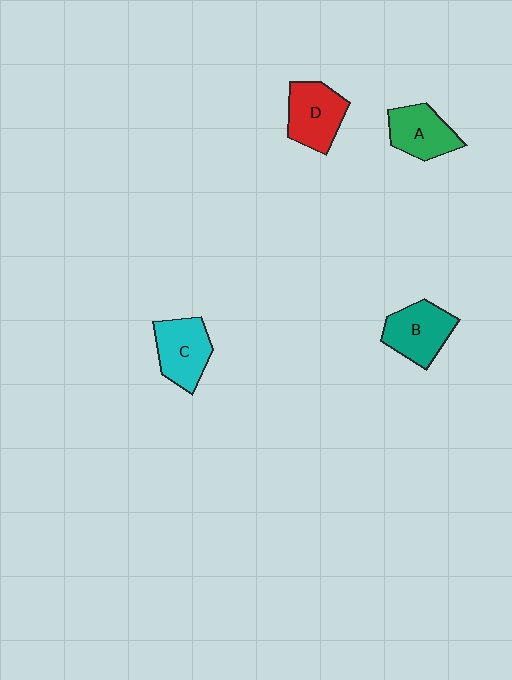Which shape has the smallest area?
Shape A (green).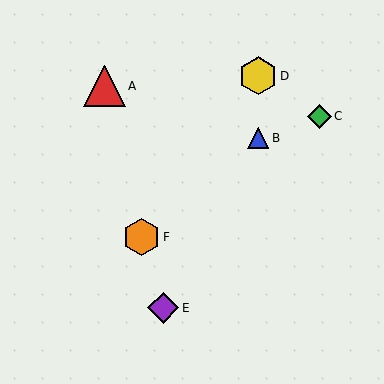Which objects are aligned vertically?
Objects B, D are aligned vertically.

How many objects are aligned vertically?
2 objects (B, D) are aligned vertically.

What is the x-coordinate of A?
Object A is at x≈105.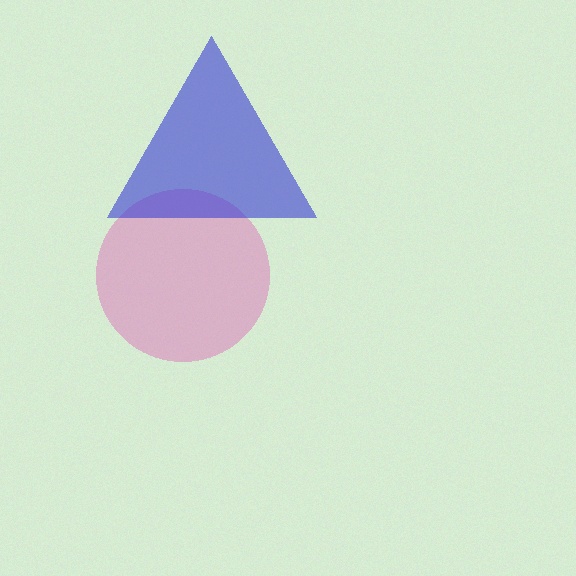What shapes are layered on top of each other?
The layered shapes are: a pink circle, a blue triangle.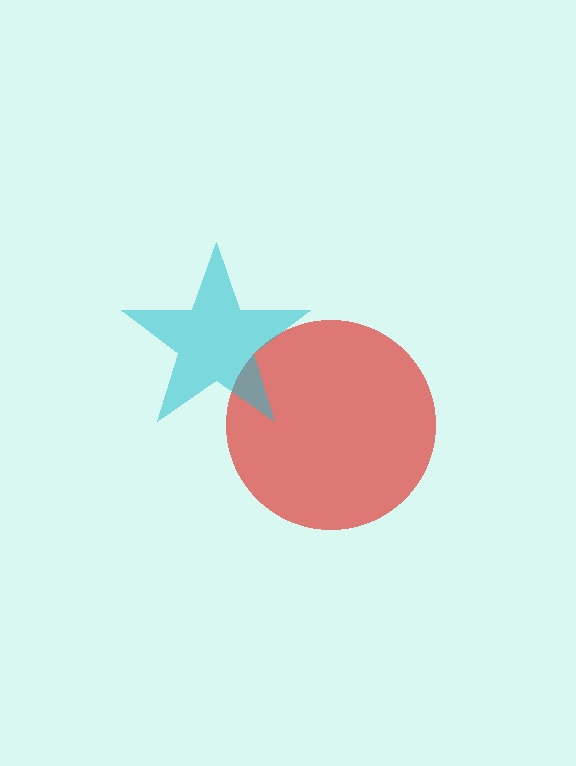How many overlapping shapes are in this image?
There are 2 overlapping shapes in the image.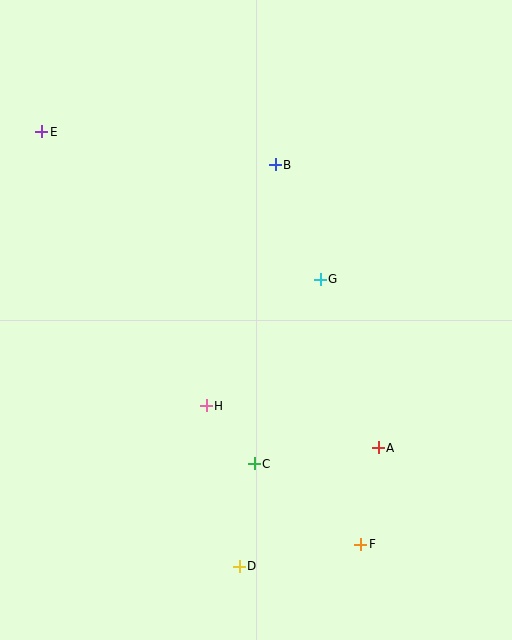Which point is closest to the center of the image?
Point G at (320, 279) is closest to the center.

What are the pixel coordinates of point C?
Point C is at (254, 464).